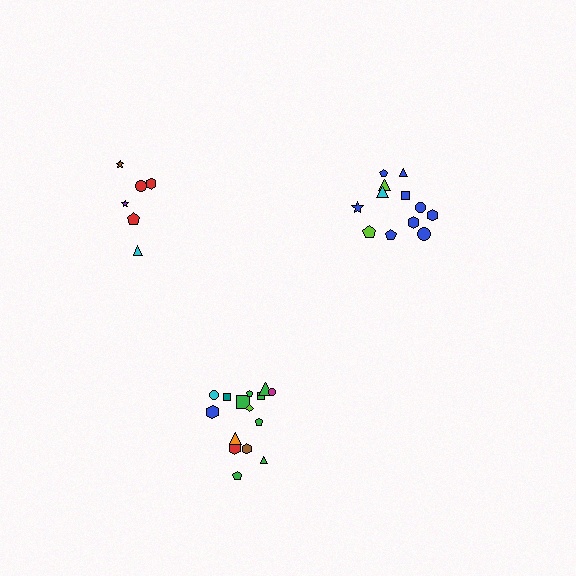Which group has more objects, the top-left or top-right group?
The top-right group.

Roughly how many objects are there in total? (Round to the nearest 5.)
Roughly 35 objects in total.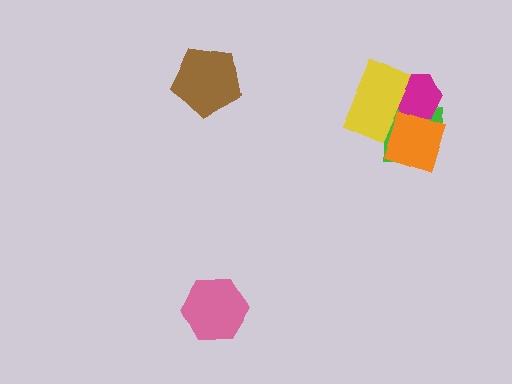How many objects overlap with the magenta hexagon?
3 objects overlap with the magenta hexagon.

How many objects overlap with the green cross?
3 objects overlap with the green cross.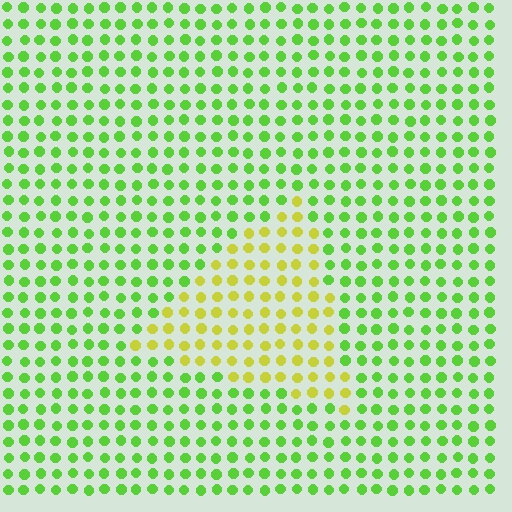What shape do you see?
I see a triangle.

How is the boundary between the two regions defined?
The boundary is defined purely by a slight shift in hue (about 43 degrees). Spacing, size, and orientation are identical on both sides.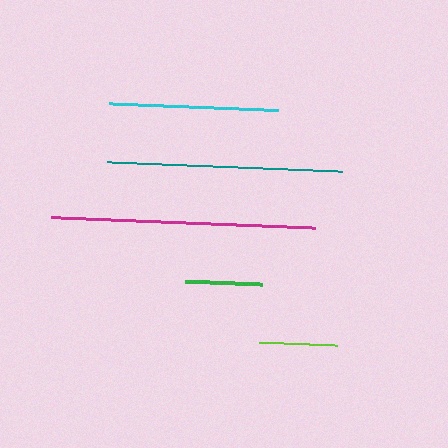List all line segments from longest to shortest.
From longest to shortest: magenta, teal, cyan, lime, green.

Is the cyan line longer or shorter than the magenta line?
The magenta line is longer than the cyan line.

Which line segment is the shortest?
The green line is the shortest at approximately 77 pixels.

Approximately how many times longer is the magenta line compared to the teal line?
The magenta line is approximately 1.1 times the length of the teal line.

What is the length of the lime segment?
The lime segment is approximately 77 pixels long.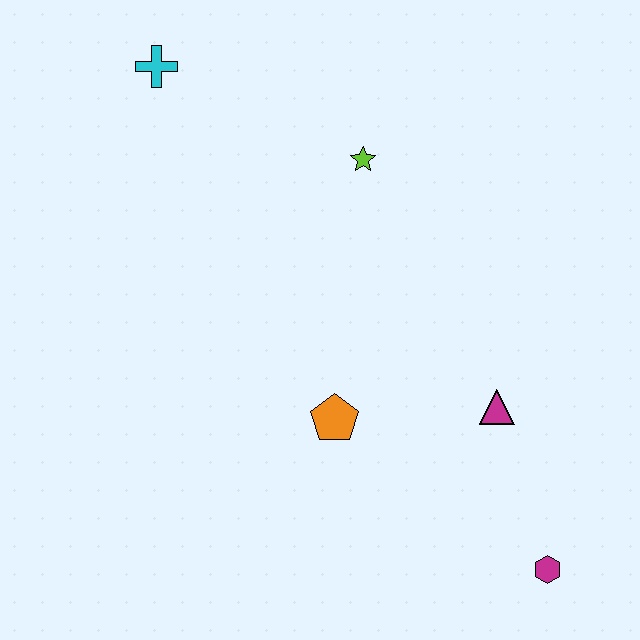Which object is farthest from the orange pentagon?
The cyan cross is farthest from the orange pentagon.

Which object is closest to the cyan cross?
The lime star is closest to the cyan cross.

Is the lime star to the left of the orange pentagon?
No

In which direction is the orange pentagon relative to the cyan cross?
The orange pentagon is below the cyan cross.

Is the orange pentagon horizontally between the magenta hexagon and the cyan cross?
Yes